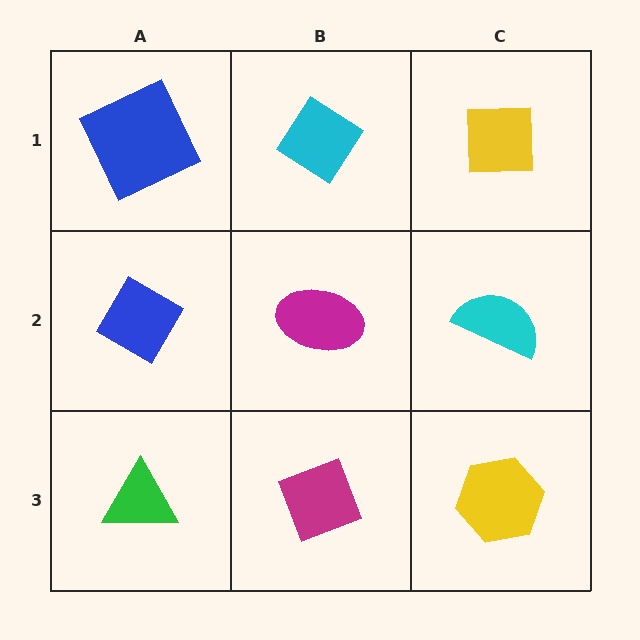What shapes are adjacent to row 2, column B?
A cyan diamond (row 1, column B), a magenta diamond (row 3, column B), a blue diamond (row 2, column A), a cyan semicircle (row 2, column C).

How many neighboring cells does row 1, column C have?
2.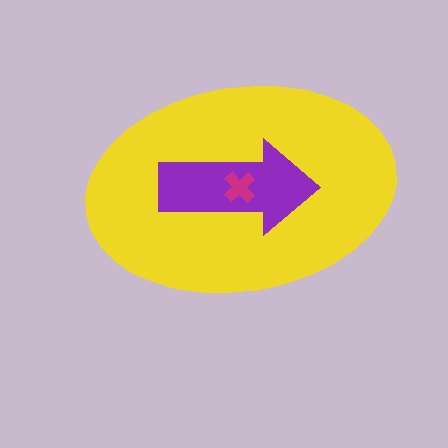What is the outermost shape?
The yellow ellipse.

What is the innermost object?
The magenta cross.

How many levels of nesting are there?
3.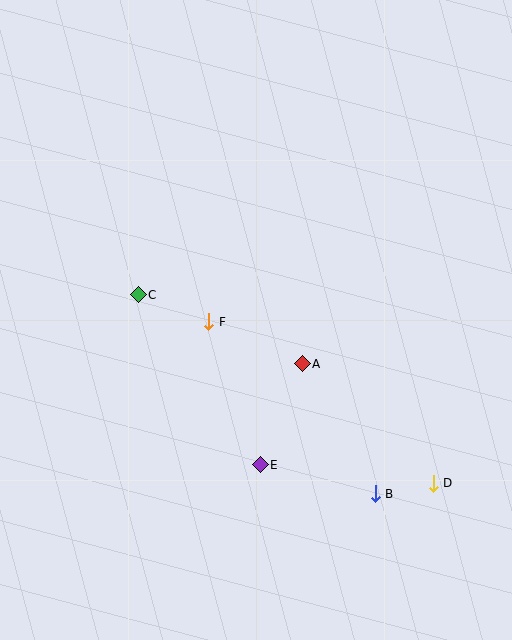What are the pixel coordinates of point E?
Point E is at (260, 465).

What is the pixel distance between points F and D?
The distance between F and D is 277 pixels.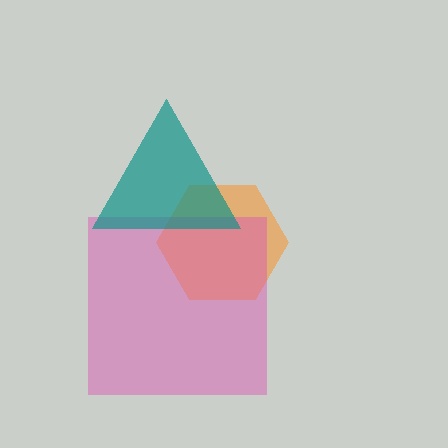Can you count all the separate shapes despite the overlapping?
Yes, there are 3 separate shapes.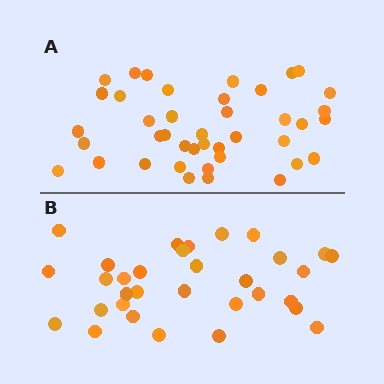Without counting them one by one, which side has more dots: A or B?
Region A (the top region) has more dots.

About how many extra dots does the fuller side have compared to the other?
Region A has roughly 8 or so more dots than region B.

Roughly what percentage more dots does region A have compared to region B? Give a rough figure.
About 30% more.